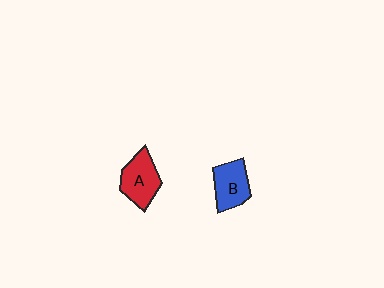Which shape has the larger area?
Shape A (red).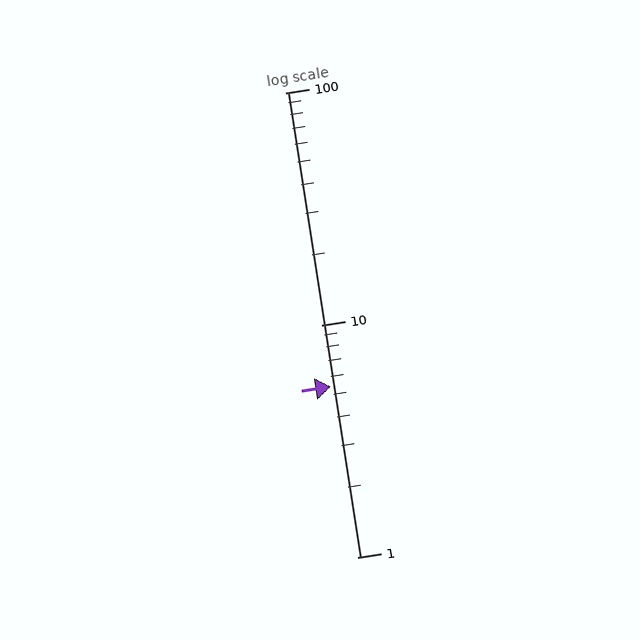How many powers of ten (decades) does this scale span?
The scale spans 2 decades, from 1 to 100.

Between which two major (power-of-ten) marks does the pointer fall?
The pointer is between 1 and 10.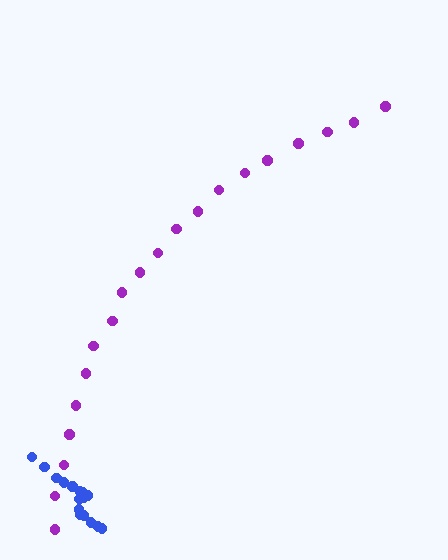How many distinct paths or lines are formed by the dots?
There are 2 distinct paths.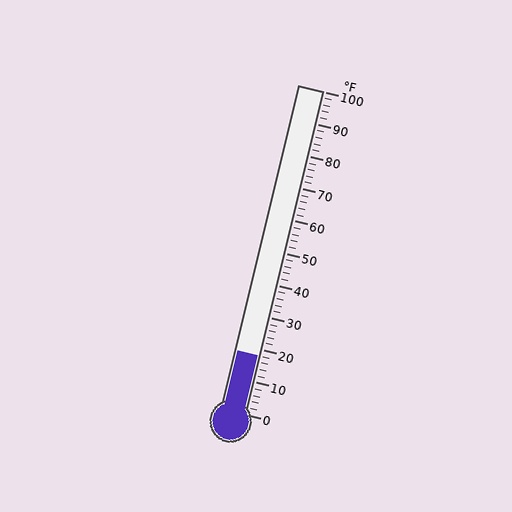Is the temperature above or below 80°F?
The temperature is below 80°F.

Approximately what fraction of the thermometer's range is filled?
The thermometer is filled to approximately 20% of its range.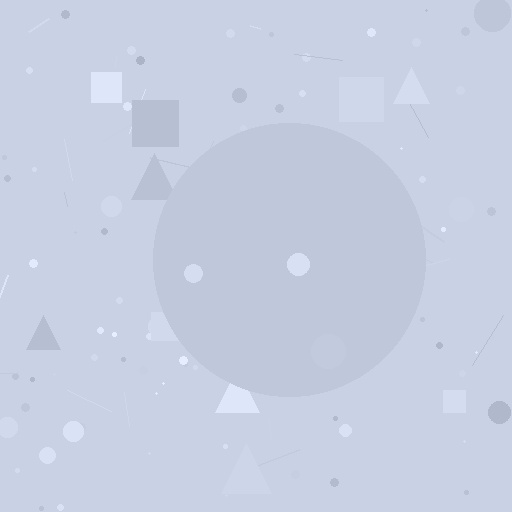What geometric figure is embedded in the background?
A circle is embedded in the background.